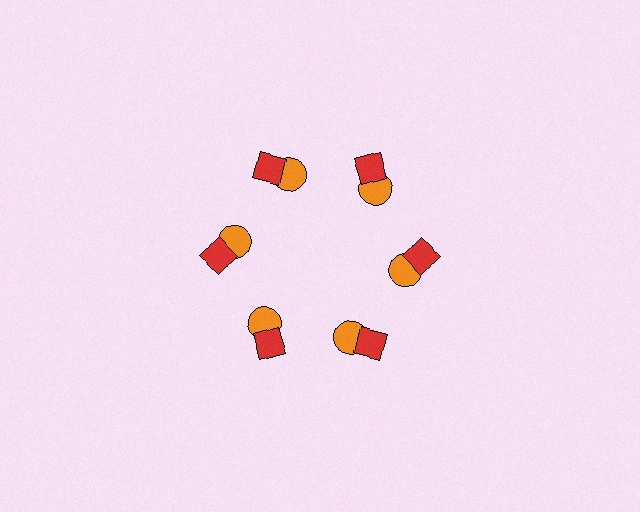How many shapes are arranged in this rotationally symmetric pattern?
There are 12 shapes, arranged in 6 groups of 2.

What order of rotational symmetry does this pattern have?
This pattern has 6-fold rotational symmetry.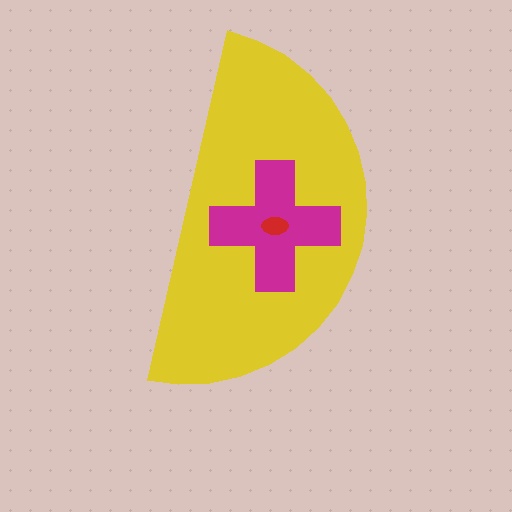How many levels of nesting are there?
3.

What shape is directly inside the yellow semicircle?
The magenta cross.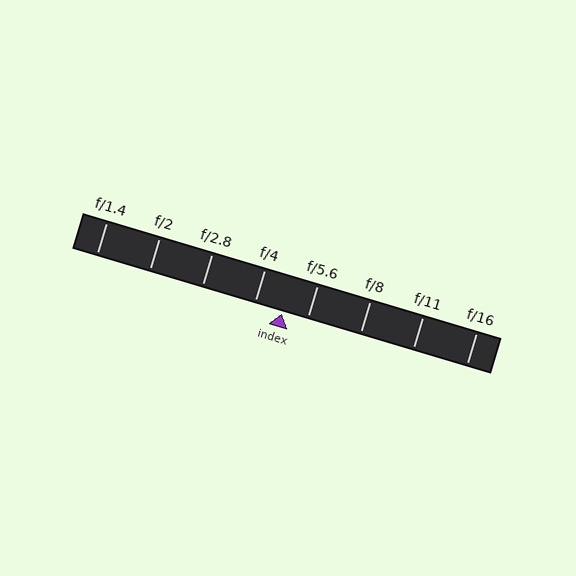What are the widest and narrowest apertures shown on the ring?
The widest aperture shown is f/1.4 and the narrowest is f/16.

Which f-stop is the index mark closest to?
The index mark is closest to f/5.6.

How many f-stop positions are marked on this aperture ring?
There are 8 f-stop positions marked.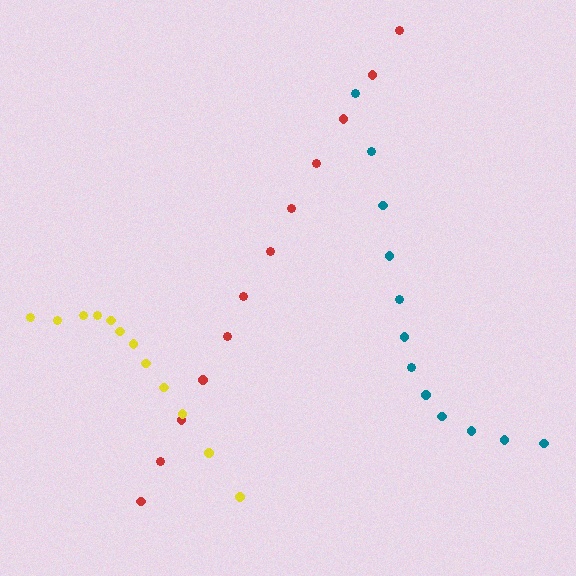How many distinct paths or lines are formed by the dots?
There are 3 distinct paths.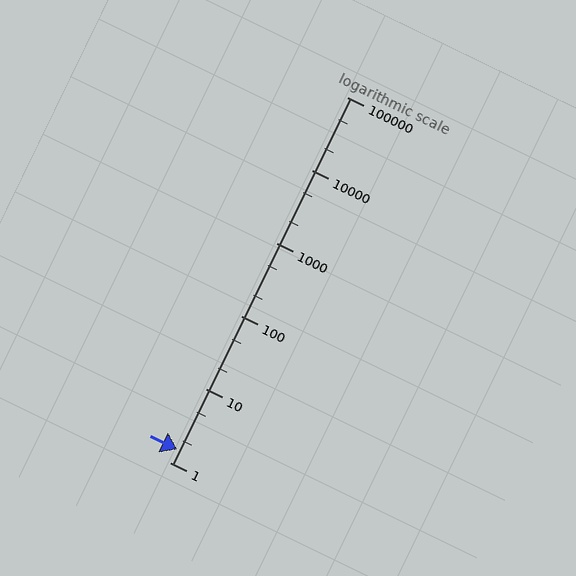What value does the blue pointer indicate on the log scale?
The pointer indicates approximately 1.5.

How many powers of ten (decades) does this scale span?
The scale spans 5 decades, from 1 to 100000.